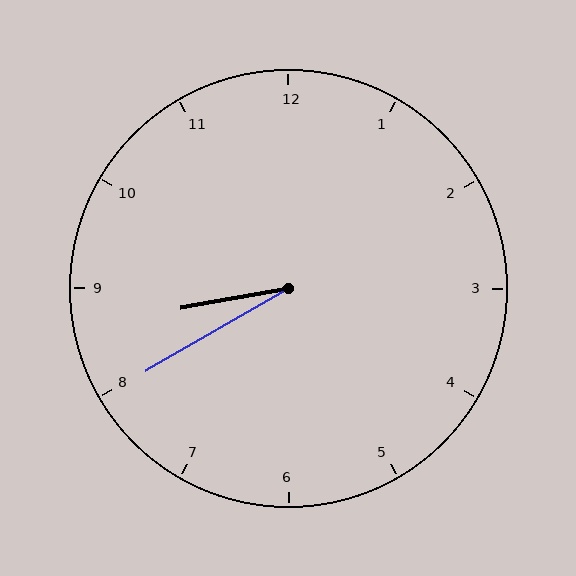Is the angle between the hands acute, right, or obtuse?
It is acute.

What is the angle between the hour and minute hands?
Approximately 20 degrees.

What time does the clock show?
8:40.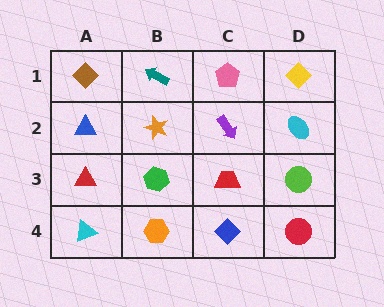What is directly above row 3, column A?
A blue triangle.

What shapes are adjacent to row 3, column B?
An orange star (row 2, column B), an orange hexagon (row 4, column B), a red triangle (row 3, column A), a red trapezoid (row 3, column C).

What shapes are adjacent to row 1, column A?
A blue triangle (row 2, column A), a teal arrow (row 1, column B).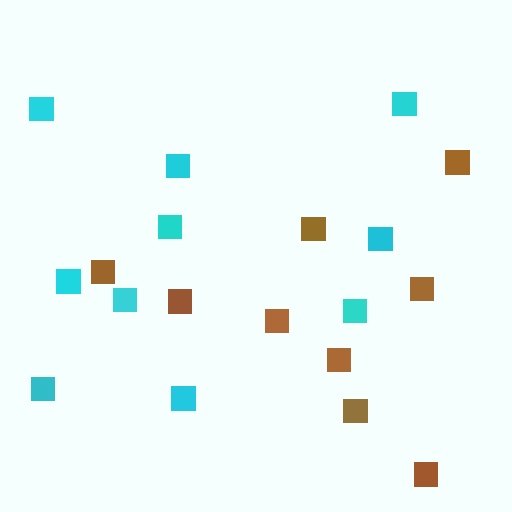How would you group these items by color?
There are 2 groups: one group of cyan squares (10) and one group of brown squares (9).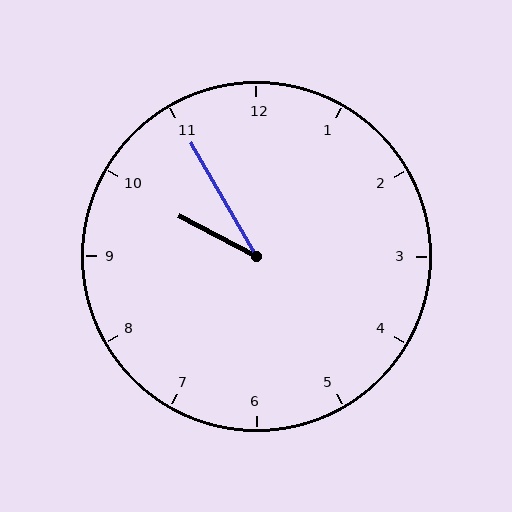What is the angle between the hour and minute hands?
Approximately 32 degrees.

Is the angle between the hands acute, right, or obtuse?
It is acute.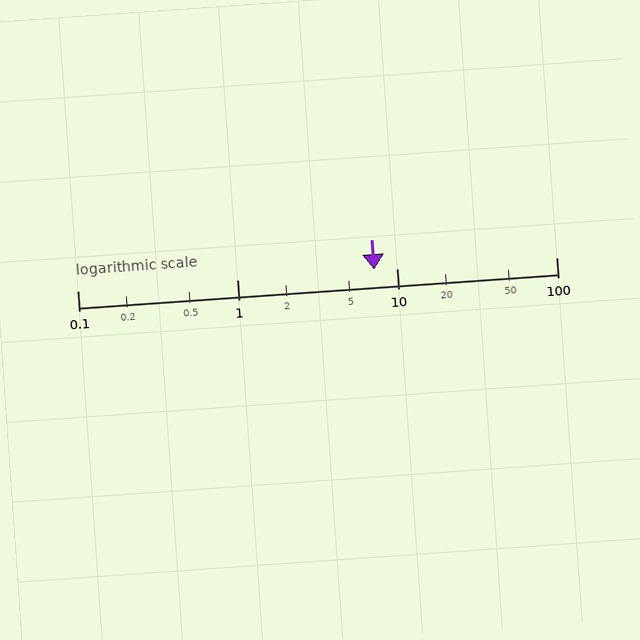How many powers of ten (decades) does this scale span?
The scale spans 3 decades, from 0.1 to 100.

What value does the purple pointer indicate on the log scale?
The pointer indicates approximately 7.2.